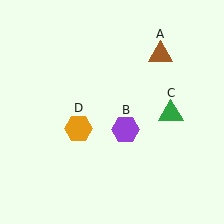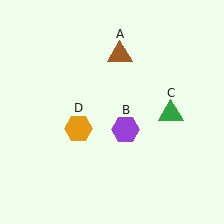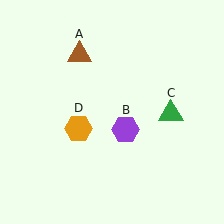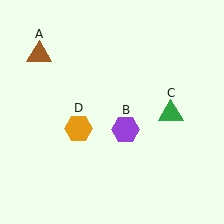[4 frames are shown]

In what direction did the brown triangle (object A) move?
The brown triangle (object A) moved left.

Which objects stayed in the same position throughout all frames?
Purple hexagon (object B) and green triangle (object C) and orange hexagon (object D) remained stationary.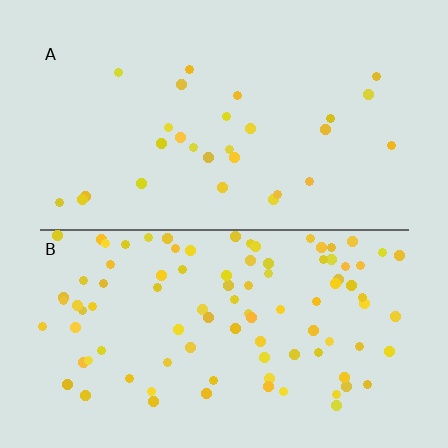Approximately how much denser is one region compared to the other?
Approximately 3.4× — region B over region A.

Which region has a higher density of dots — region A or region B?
B (the bottom).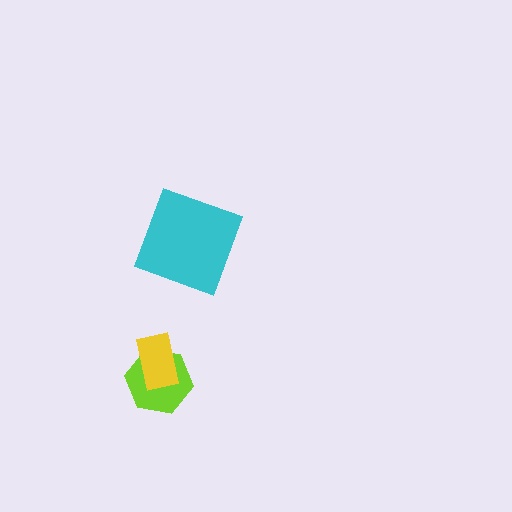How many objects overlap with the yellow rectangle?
1 object overlaps with the yellow rectangle.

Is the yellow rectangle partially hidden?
No, no other shape covers it.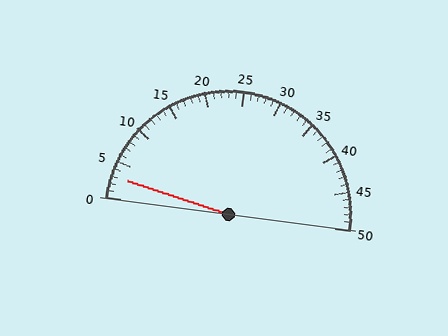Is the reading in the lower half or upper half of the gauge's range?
The reading is in the lower half of the range (0 to 50).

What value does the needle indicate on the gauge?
The needle indicates approximately 3.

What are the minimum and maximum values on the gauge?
The gauge ranges from 0 to 50.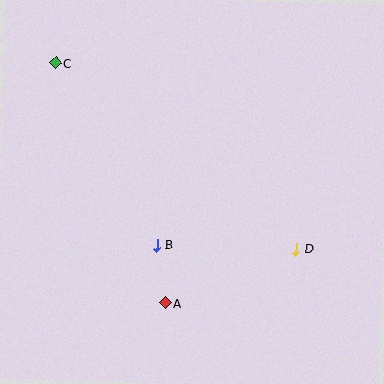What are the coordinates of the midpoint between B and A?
The midpoint between B and A is at (161, 274).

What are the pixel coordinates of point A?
Point A is at (166, 303).